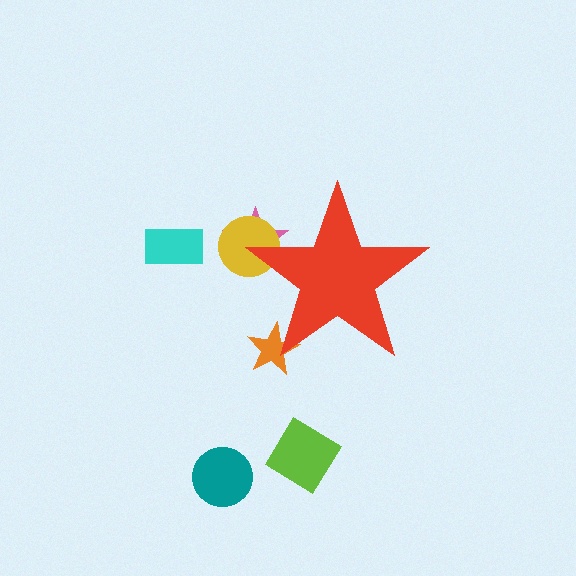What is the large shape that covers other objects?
A red star.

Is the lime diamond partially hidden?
No, the lime diamond is fully visible.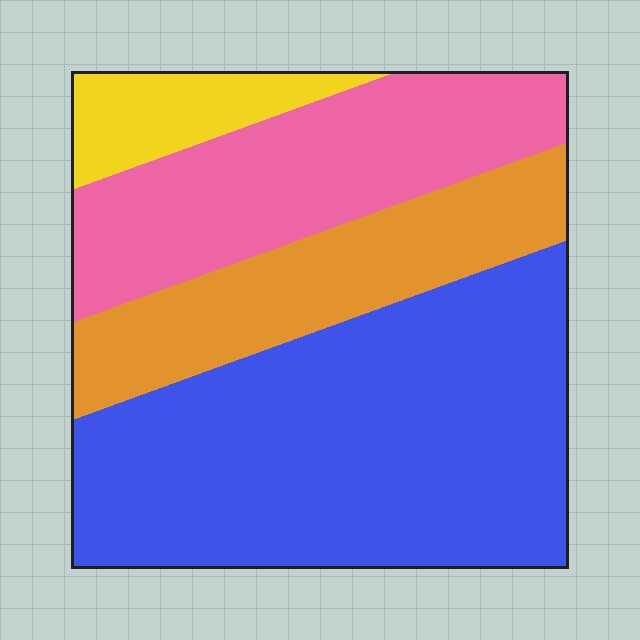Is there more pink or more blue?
Blue.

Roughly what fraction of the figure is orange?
Orange covers roughly 20% of the figure.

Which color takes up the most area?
Blue, at roughly 50%.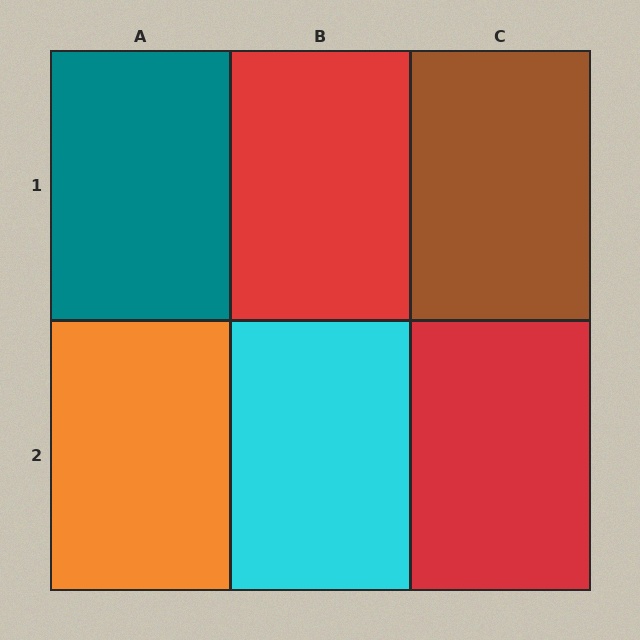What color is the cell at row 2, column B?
Cyan.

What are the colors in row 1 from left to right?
Teal, red, brown.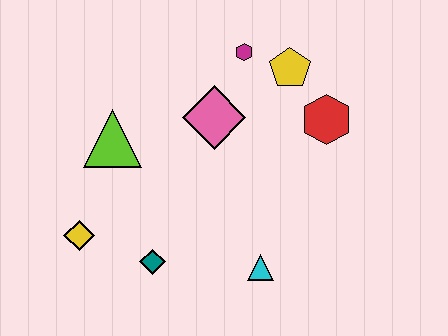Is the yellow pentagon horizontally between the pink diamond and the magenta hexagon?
No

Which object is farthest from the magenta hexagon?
The yellow diamond is farthest from the magenta hexagon.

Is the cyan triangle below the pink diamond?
Yes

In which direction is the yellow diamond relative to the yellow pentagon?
The yellow diamond is to the left of the yellow pentagon.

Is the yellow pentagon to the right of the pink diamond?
Yes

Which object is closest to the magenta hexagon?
The yellow pentagon is closest to the magenta hexagon.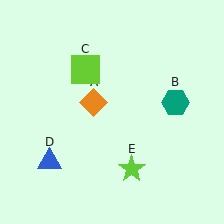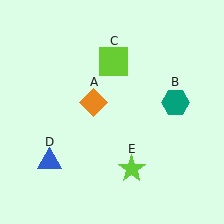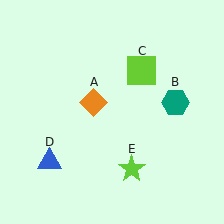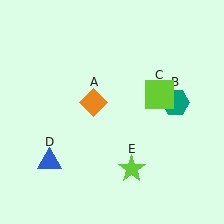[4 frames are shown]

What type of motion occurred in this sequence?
The lime square (object C) rotated clockwise around the center of the scene.